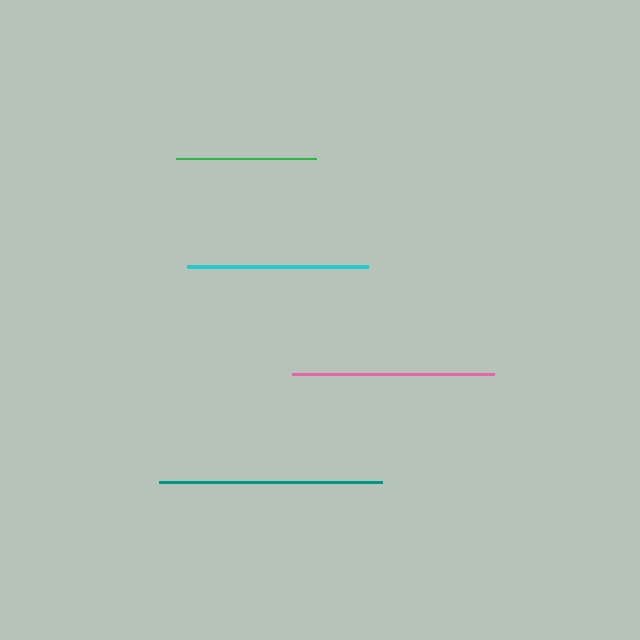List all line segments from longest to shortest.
From longest to shortest: teal, pink, cyan, green.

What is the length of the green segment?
The green segment is approximately 140 pixels long.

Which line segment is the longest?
The teal line is the longest at approximately 223 pixels.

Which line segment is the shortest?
The green line is the shortest at approximately 140 pixels.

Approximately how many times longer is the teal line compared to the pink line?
The teal line is approximately 1.1 times the length of the pink line.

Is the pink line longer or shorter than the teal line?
The teal line is longer than the pink line.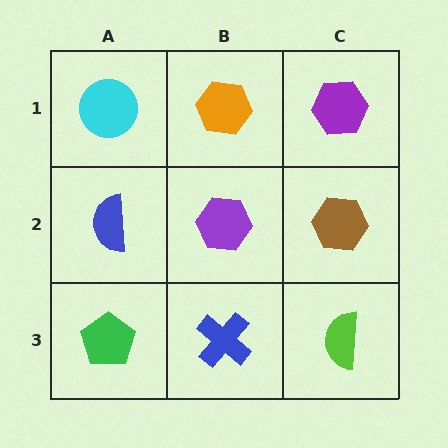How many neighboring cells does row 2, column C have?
3.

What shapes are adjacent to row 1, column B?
A purple hexagon (row 2, column B), a cyan circle (row 1, column A), a purple hexagon (row 1, column C).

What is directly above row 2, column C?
A purple hexagon.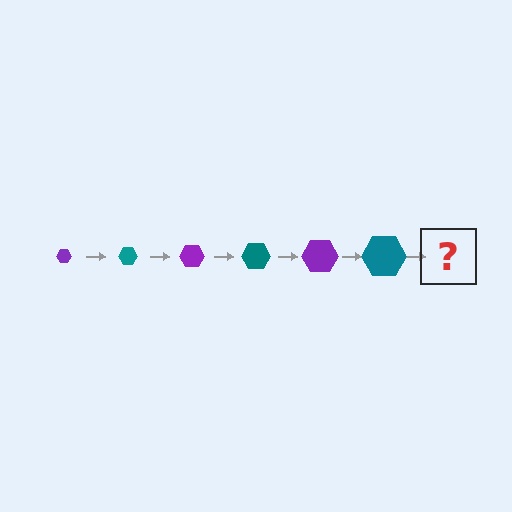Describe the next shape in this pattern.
It should be a purple hexagon, larger than the previous one.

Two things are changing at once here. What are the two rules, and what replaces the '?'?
The two rules are that the hexagon grows larger each step and the color cycles through purple and teal. The '?' should be a purple hexagon, larger than the previous one.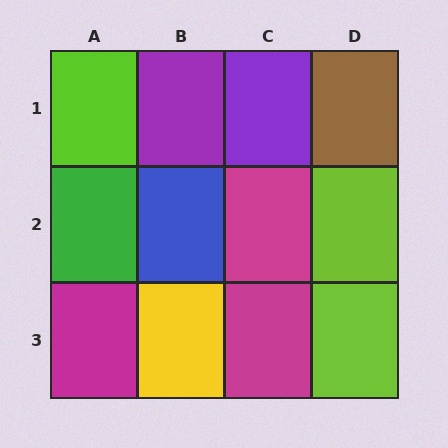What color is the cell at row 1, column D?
Brown.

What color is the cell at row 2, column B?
Blue.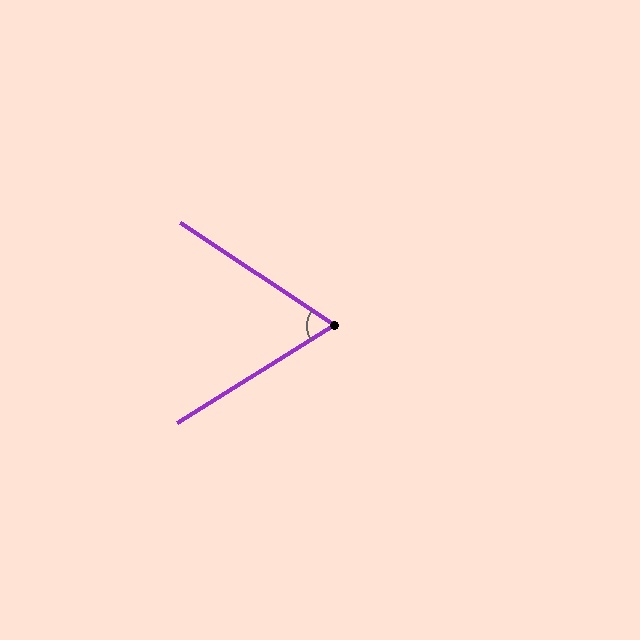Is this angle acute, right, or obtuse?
It is acute.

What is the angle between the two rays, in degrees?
Approximately 65 degrees.